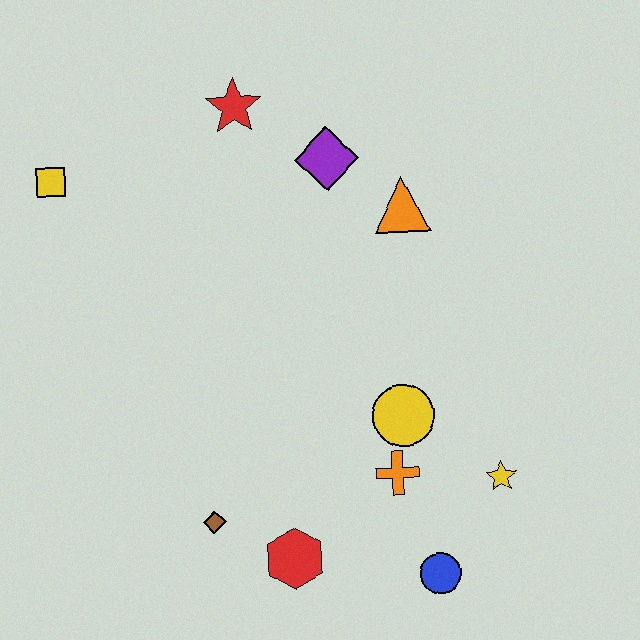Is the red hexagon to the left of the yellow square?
No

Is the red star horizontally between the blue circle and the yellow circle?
No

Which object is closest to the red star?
The purple diamond is closest to the red star.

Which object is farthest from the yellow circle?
The yellow square is farthest from the yellow circle.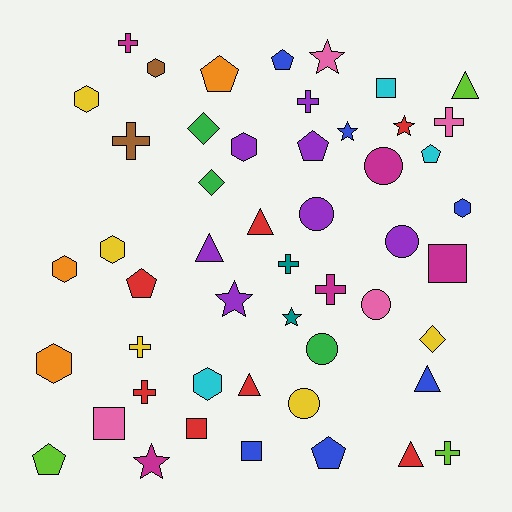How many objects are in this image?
There are 50 objects.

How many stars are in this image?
There are 6 stars.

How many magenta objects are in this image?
There are 5 magenta objects.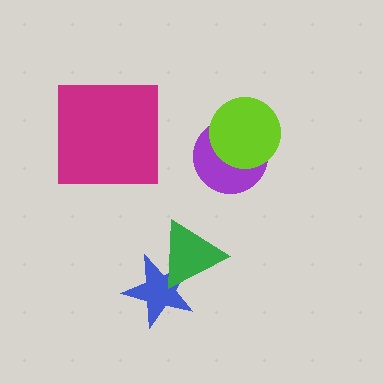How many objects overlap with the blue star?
1 object overlaps with the blue star.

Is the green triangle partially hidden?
No, no other shape covers it.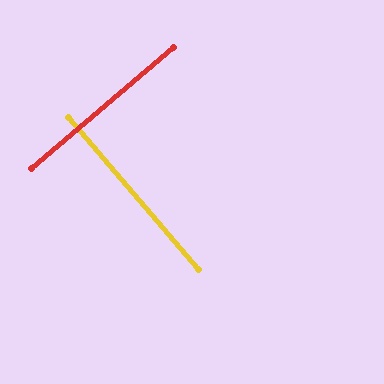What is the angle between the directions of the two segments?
Approximately 90 degrees.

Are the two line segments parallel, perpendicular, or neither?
Perpendicular — they meet at approximately 90°.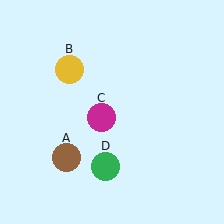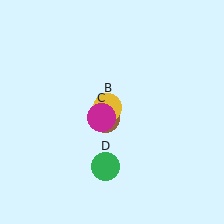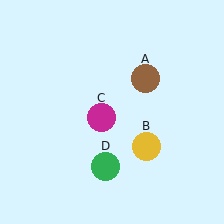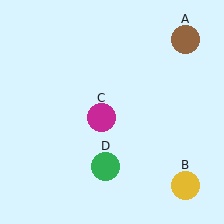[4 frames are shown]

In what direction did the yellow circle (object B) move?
The yellow circle (object B) moved down and to the right.